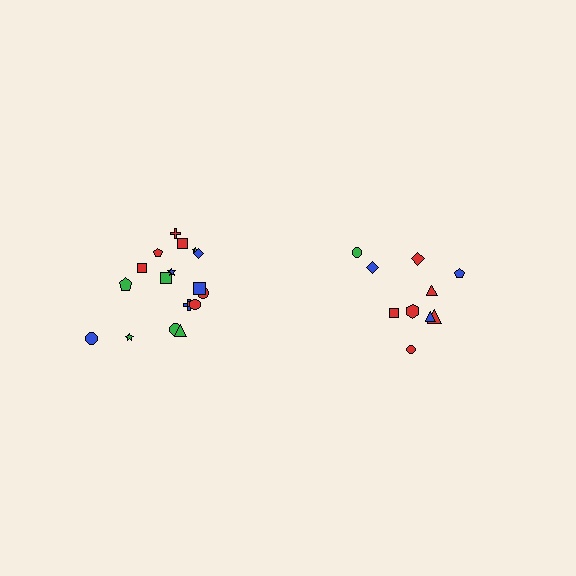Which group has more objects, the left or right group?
The left group.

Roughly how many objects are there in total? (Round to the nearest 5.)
Roughly 30 objects in total.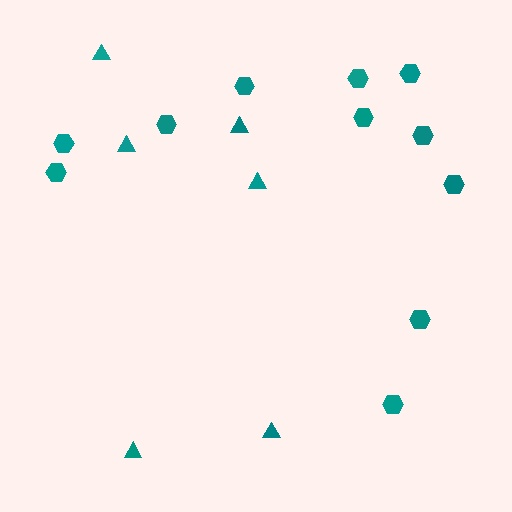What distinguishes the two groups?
There are 2 groups: one group of hexagons (11) and one group of triangles (6).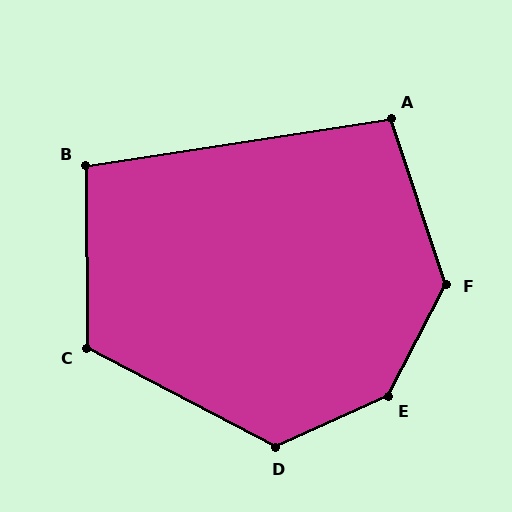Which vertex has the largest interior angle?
E, at approximately 142 degrees.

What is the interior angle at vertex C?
Approximately 118 degrees (obtuse).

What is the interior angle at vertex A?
Approximately 100 degrees (obtuse).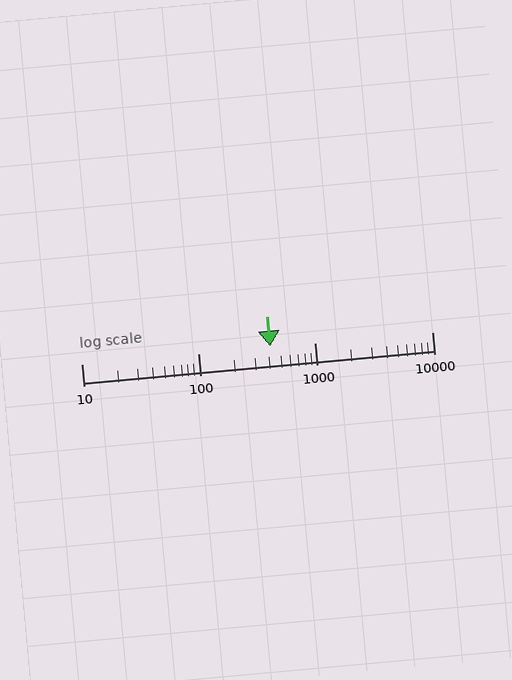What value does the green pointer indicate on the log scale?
The pointer indicates approximately 410.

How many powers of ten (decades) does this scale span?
The scale spans 3 decades, from 10 to 10000.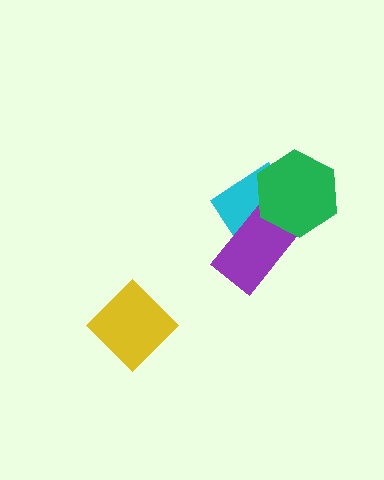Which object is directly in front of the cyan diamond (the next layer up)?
The purple rectangle is directly in front of the cyan diamond.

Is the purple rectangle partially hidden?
Yes, it is partially covered by another shape.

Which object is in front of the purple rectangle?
The green hexagon is in front of the purple rectangle.